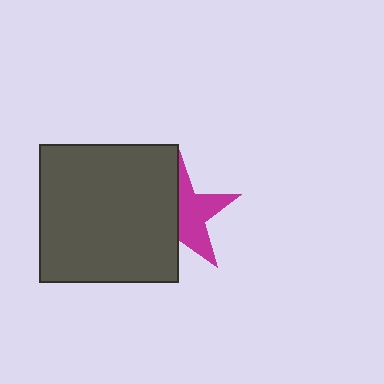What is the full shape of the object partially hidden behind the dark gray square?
The partially hidden object is a magenta star.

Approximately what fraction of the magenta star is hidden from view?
Roughly 49% of the magenta star is hidden behind the dark gray square.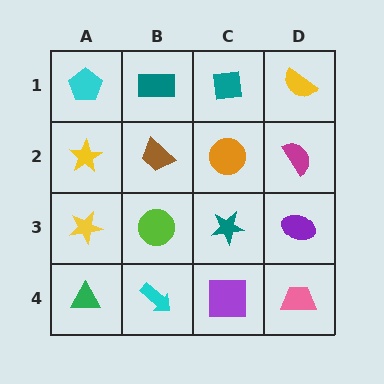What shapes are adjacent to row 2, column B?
A teal rectangle (row 1, column B), a lime circle (row 3, column B), a yellow star (row 2, column A), an orange circle (row 2, column C).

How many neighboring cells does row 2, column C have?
4.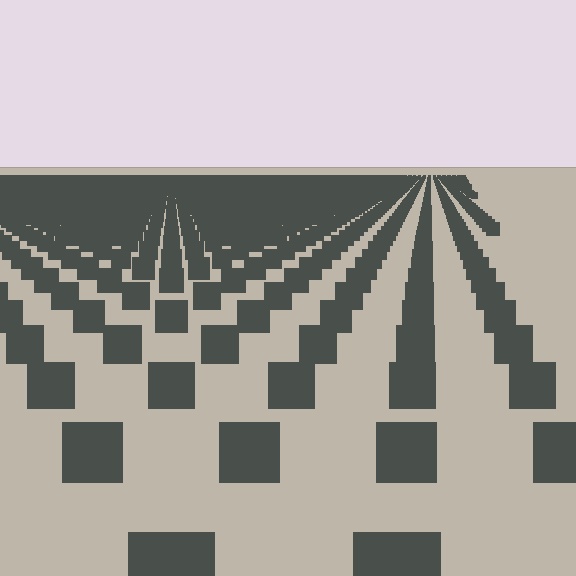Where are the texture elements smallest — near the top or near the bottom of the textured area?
Near the top.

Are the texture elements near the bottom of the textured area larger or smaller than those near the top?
Larger. Near the bottom, elements are closer to the viewer and appear at a bigger on-screen size.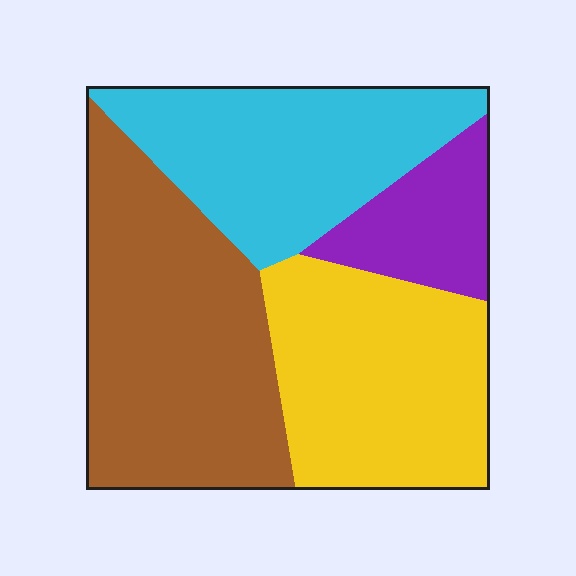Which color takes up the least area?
Purple, at roughly 10%.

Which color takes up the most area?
Brown, at roughly 35%.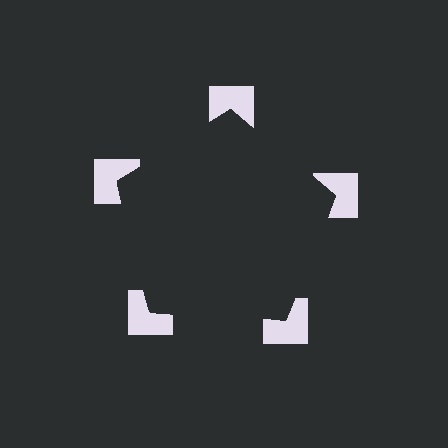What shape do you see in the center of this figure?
An illusory pentagon — its edges are inferred from the aligned wedge cuts in the notched squares, not physically drawn.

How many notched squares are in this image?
There are 5 — one at each vertex of the illusory pentagon.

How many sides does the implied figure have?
5 sides.